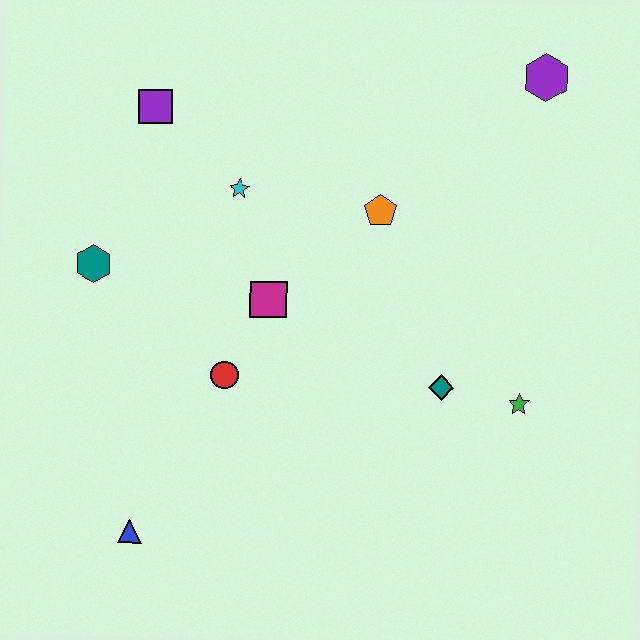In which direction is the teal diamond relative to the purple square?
The teal diamond is to the right of the purple square.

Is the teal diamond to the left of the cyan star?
No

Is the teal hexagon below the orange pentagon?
Yes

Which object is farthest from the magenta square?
The purple hexagon is farthest from the magenta square.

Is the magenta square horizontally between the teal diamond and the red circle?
Yes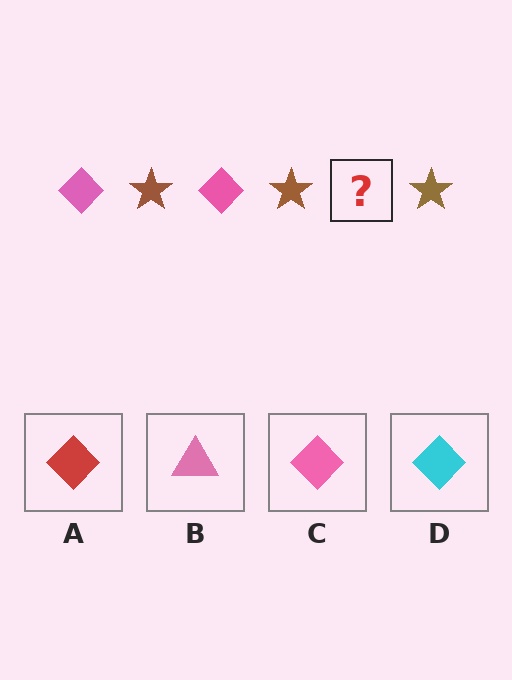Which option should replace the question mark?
Option C.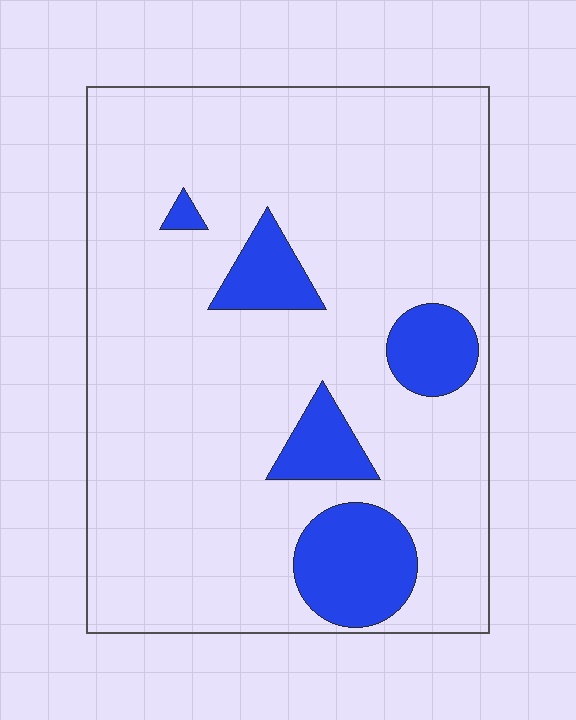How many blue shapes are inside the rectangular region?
5.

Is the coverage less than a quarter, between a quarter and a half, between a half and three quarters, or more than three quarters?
Less than a quarter.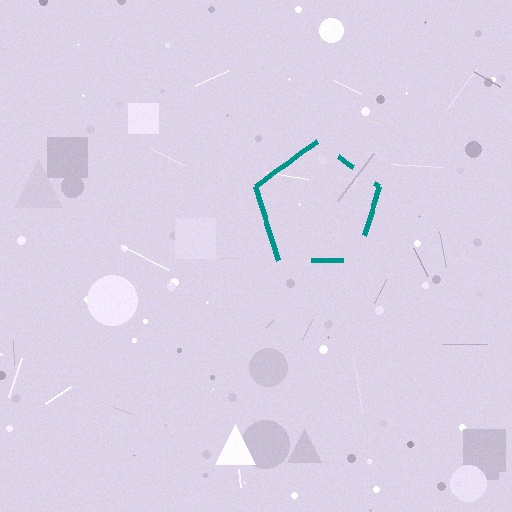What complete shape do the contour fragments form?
The contour fragments form a pentagon.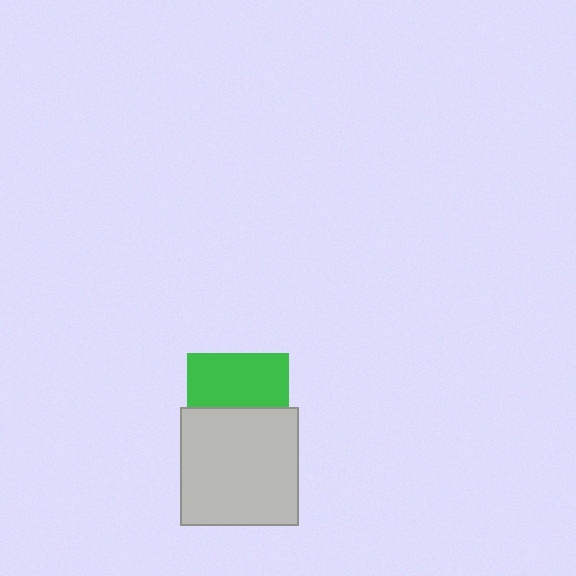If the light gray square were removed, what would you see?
You would see the complete green square.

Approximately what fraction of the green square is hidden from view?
Roughly 47% of the green square is hidden behind the light gray square.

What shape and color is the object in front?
The object in front is a light gray square.